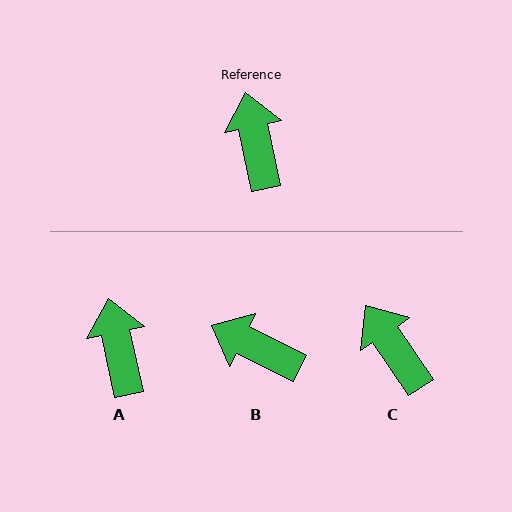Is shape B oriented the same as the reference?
No, it is off by about 52 degrees.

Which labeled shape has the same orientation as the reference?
A.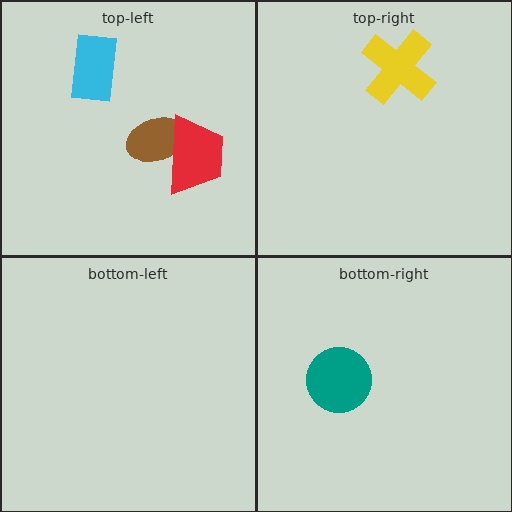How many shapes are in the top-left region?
3.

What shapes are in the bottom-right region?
The teal circle.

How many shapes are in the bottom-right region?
1.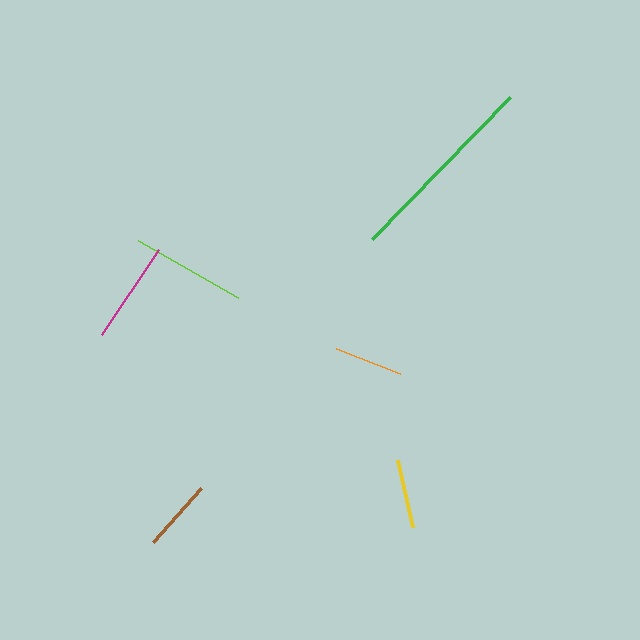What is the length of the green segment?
The green segment is approximately 198 pixels long.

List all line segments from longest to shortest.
From longest to shortest: green, lime, magenta, brown, orange, yellow.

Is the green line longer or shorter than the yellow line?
The green line is longer than the yellow line.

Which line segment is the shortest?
The yellow line is the shortest at approximately 68 pixels.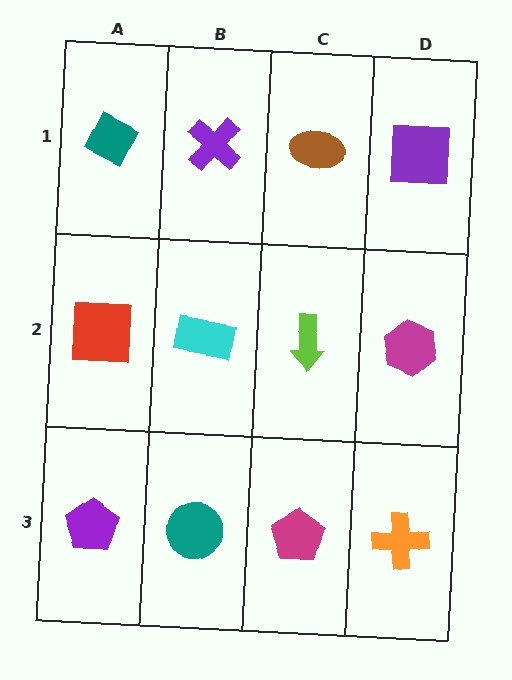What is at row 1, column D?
A purple square.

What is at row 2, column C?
A lime arrow.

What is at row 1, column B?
A purple cross.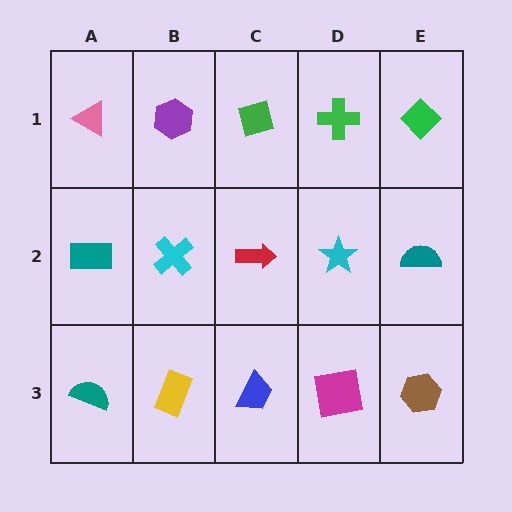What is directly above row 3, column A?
A teal rectangle.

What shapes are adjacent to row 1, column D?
A cyan star (row 2, column D), a green diamond (row 1, column C), a green diamond (row 1, column E).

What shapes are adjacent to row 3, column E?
A teal semicircle (row 2, column E), a magenta square (row 3, column D).